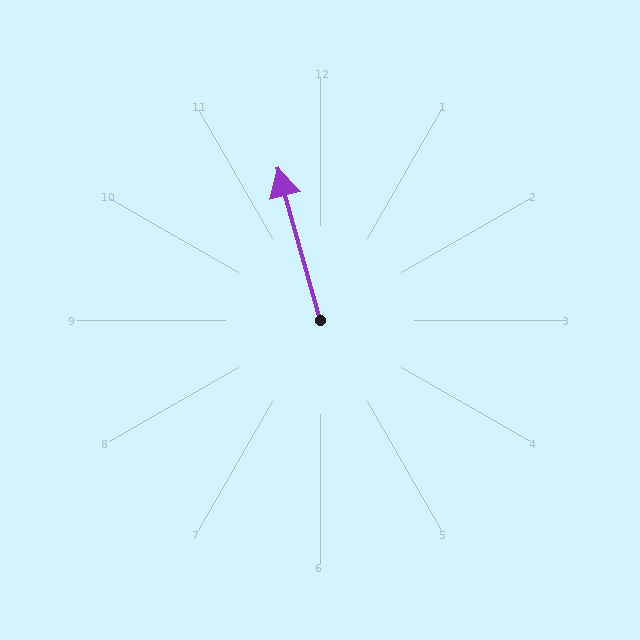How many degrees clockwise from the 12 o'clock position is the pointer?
Approximately 344 degrees.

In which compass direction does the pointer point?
North.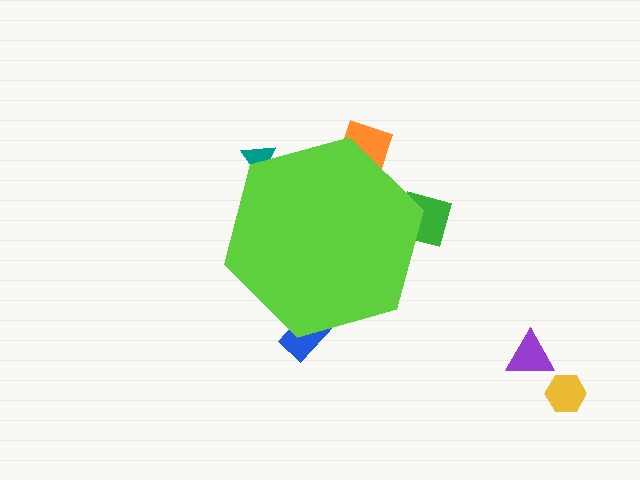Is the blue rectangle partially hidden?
Yes, the blue rectangle is partially hidden behind the lime hexagon.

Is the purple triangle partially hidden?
No, the purple triangle is fully visible.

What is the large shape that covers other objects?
A lime hexagon.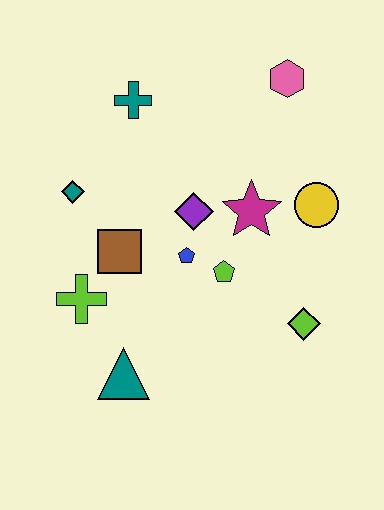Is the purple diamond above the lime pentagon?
Yes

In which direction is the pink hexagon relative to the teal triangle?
The pink hexagon is above the teal triangle.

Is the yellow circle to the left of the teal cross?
No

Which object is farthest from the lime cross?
The pink hexagon is farthest from the lime cross.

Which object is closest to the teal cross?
The teal diamond is closest to the teal cross.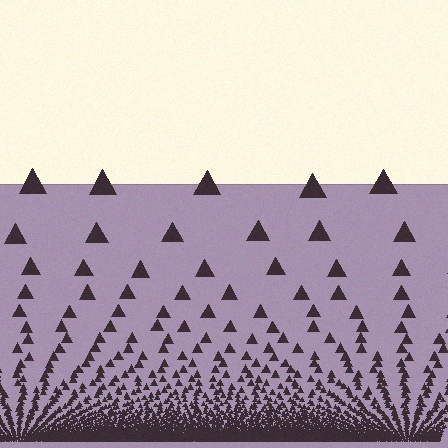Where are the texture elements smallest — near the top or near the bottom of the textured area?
Near the bottom.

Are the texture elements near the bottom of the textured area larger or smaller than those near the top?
Smaller. The gradient is inverted — elements near the bottom are smaller and denser.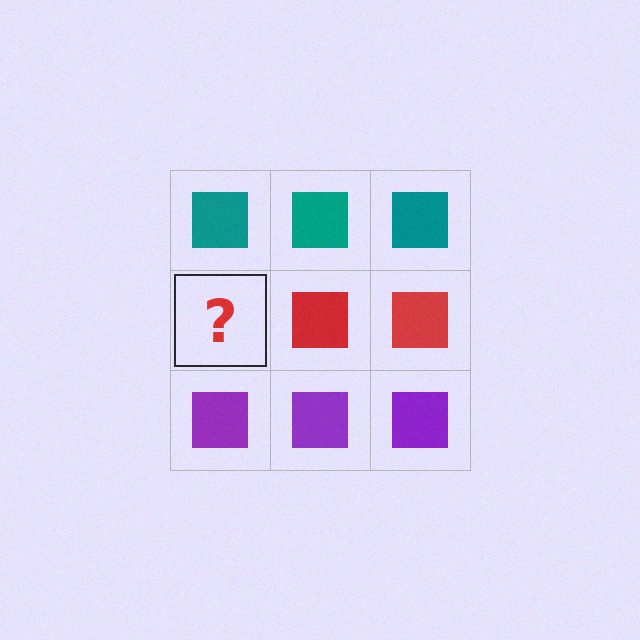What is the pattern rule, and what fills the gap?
The rule is that each row has a consistent color. The gap should be filled with a red square.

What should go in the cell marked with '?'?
The missing cell should contain a red square.